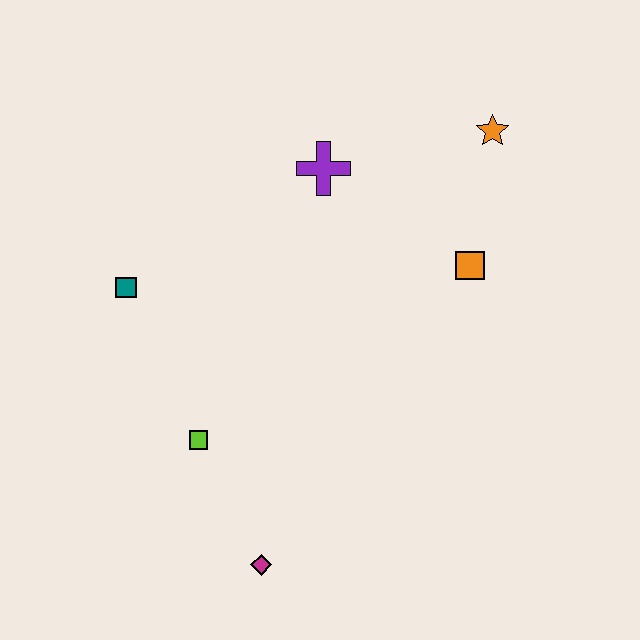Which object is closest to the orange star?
The orange square is closest to the orange star.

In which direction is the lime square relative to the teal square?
The lime square is below the teal square.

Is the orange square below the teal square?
No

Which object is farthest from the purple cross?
The magenta diamond is farthest from the purple cross.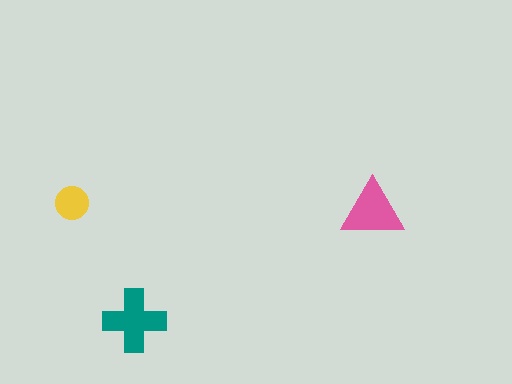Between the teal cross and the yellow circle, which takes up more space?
The teal cross.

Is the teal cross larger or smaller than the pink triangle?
Larger.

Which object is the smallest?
The yellow circle.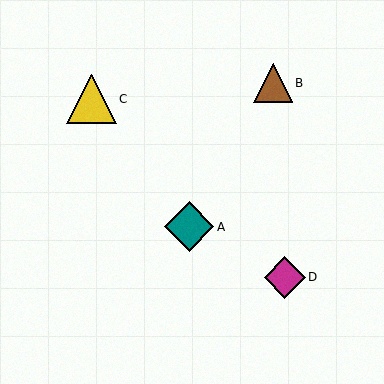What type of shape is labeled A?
Shape A is a teal diamond.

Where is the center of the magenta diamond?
The center of the magenta diamond is at (285, 277).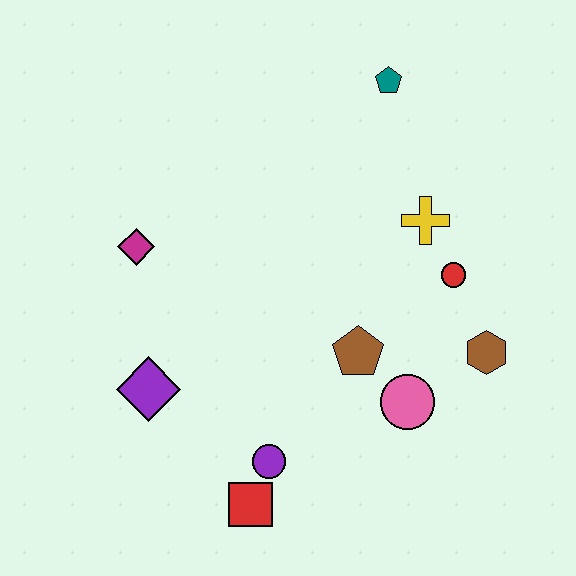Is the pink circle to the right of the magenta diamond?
Yes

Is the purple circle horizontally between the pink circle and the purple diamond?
Yes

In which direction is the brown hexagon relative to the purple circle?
The brown hexagon is to the right of the purple circle.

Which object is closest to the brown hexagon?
The red circle is closest to the brown hexagon.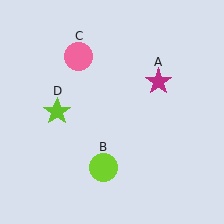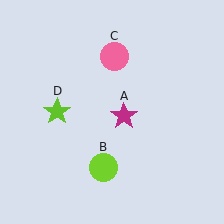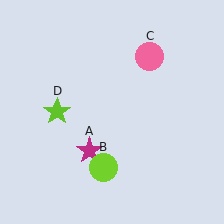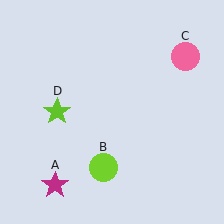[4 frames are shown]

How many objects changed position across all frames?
2 objects changed position: magenta star (object A), pink circle (object C).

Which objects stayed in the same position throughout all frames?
Lime circle (object B) and lime star (object D) remained stationary.